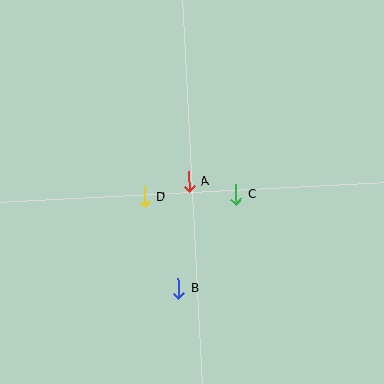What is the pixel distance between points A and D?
The distance between A and D is 47 pixels.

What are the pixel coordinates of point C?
Point C is at (236, 195).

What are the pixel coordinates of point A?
Point A is at (189, 182).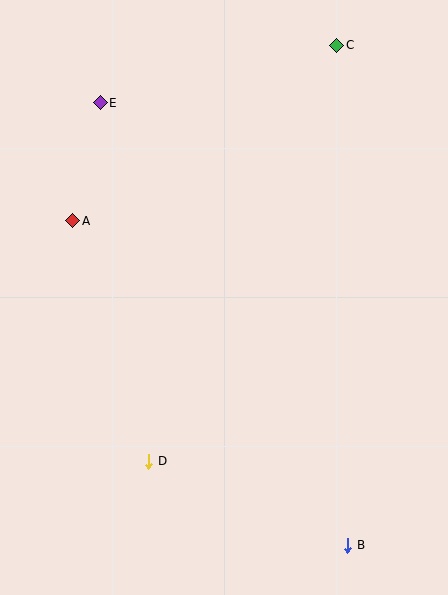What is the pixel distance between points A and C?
The distance between A and C is 317 pixels.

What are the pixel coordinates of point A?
Point A is at (73, 221).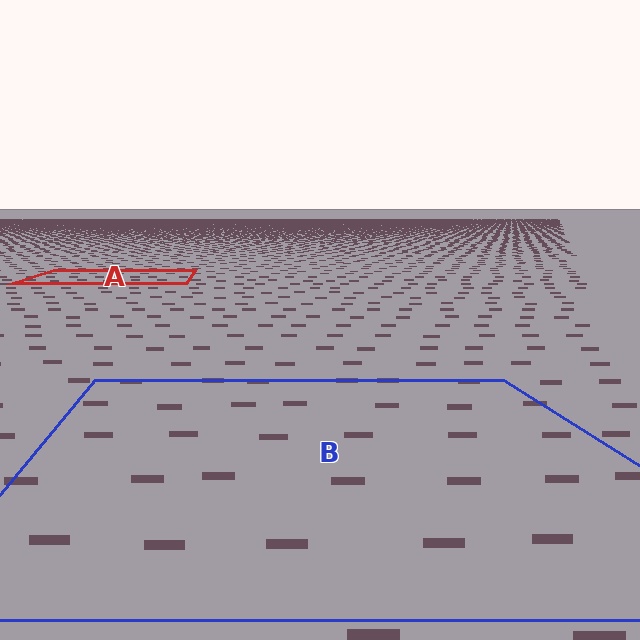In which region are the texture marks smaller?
The texture marks are smaller in region A, because it is farther away.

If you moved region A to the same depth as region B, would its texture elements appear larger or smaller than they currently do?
They would appear larger. At a closer depth, the same texture elements are projected at a bigger on-screen size.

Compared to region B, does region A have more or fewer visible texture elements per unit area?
Region A has more texture elements per unit area — they are packed more densely because it is farther away.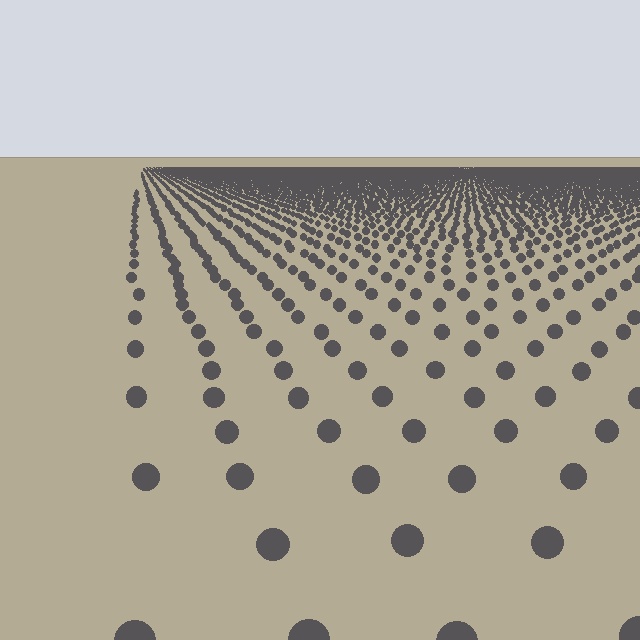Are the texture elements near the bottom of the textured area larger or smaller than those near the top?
Larger. Near the bottom, elements are closer to the viewer and appear at a bigger on-screen size.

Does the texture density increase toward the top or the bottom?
Density increases toward the top.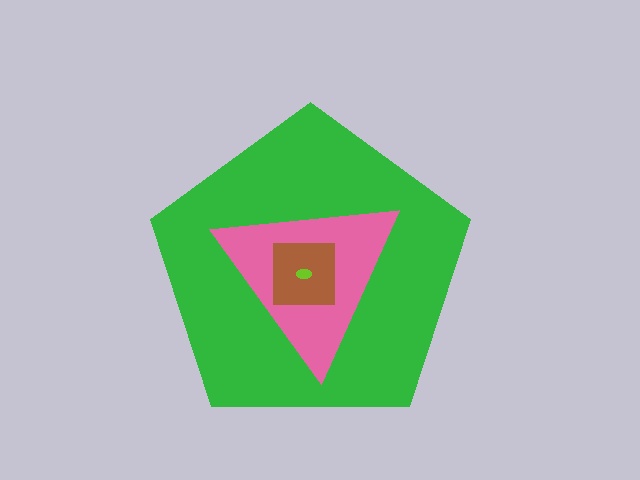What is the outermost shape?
The green pentagon.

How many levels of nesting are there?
4.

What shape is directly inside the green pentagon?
The pink triangle.